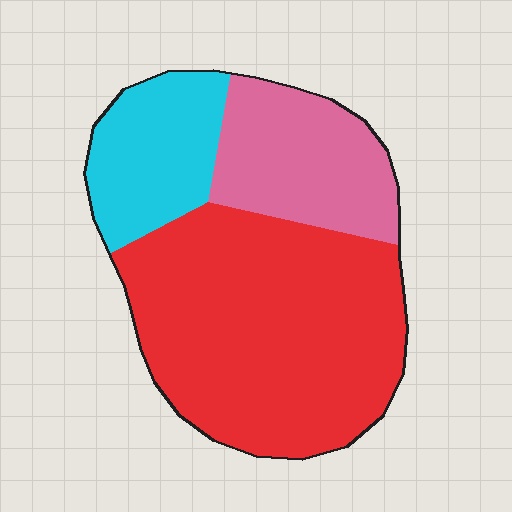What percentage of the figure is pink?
Pink covers about 25% of the figure.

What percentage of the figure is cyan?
Cyan covers about 20% of the figure.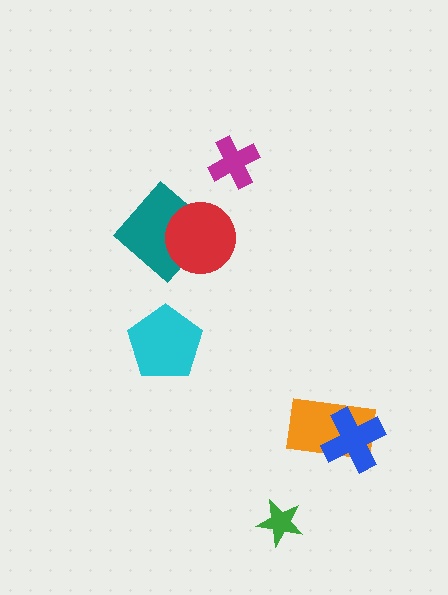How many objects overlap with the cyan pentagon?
0 objects overlap with the cyan pentagon.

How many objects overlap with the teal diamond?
1 object overlaps with the teal diamond.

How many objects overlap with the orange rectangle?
1 object overlaps with the orange rectangle.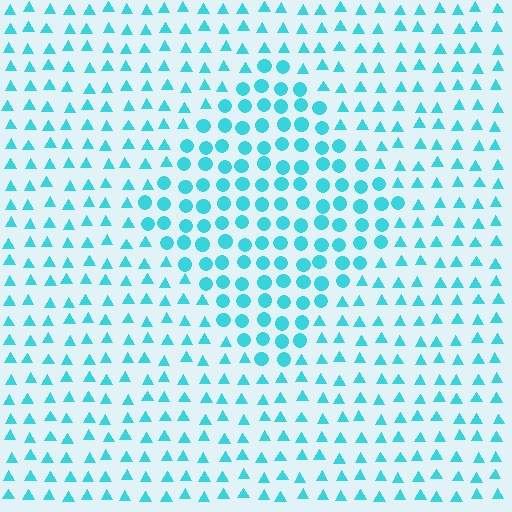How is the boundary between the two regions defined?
The boundary is defined by a change in element shape: circles inside vs. triangles outside. All elements share the same color and spacing.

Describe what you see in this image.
The image is filled with small cyan elements arranged in a uniform grid. A diamond-shaped region contains circles, while the surrounding area contains triangles. The boundary is defined purely by the change in element shape.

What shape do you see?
I see a diamond.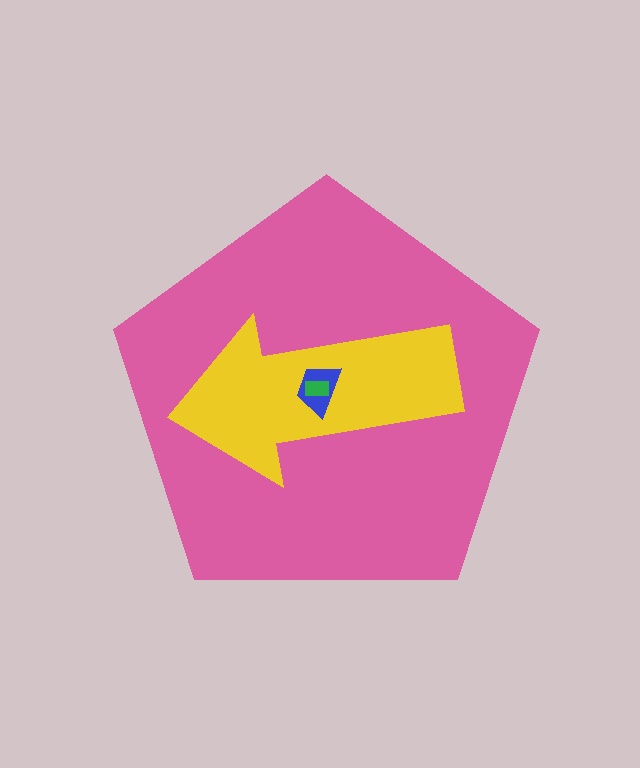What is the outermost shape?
The pink pentagon.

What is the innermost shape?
The green rectangle.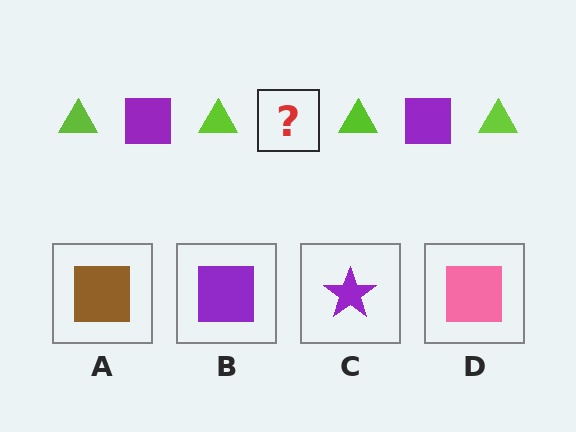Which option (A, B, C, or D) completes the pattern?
B.